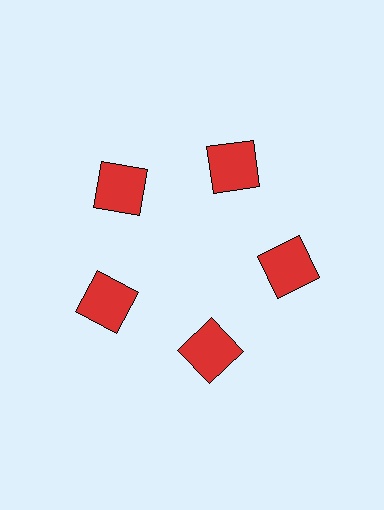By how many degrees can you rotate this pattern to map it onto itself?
The pattern maps onto itself every 72 degrees of rotation.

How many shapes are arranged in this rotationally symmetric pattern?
There are 5 shapes, arranged in 5 groups of 1.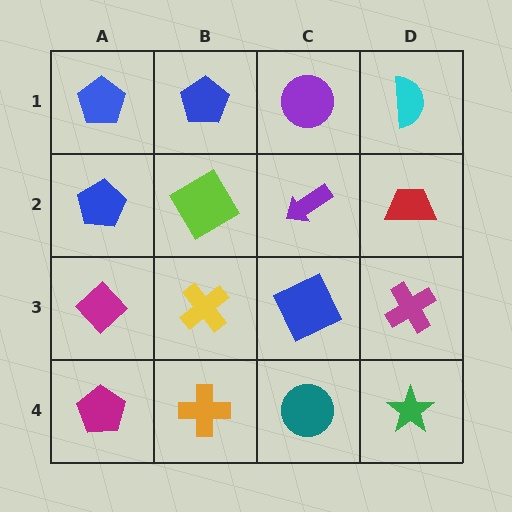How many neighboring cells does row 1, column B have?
3.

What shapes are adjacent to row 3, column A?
A blue pentagon (row 2, column A), a magenta pentagon (row 4, column A), a yellow cross (row 3, column B).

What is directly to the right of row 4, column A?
An orange cross.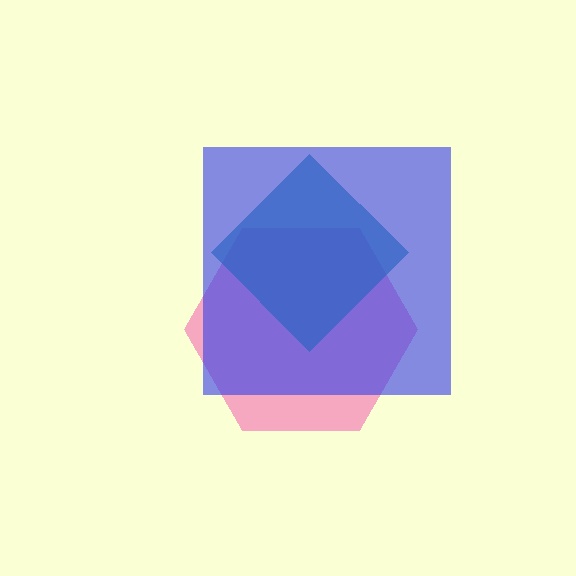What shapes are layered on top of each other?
The layered shapes are: a pink hexagon, a teal diamond, a blue square.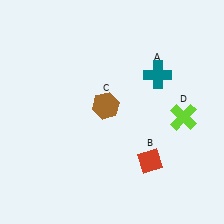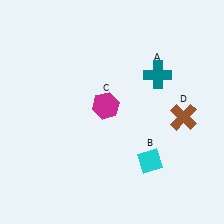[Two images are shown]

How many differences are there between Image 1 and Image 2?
There are 3 differences between the two images.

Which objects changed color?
B changed from red to cyan. C changed from brown to magenta. D changed from lime to brown.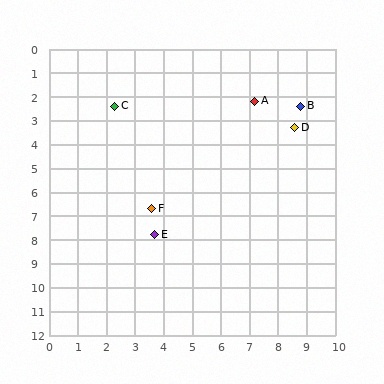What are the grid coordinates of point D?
Point D is at approximately (8.6, 3.3).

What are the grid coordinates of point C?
Point C is at approximately (2.3, 2.4).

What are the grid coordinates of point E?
Point E is at approximately (3.7, 7.8).